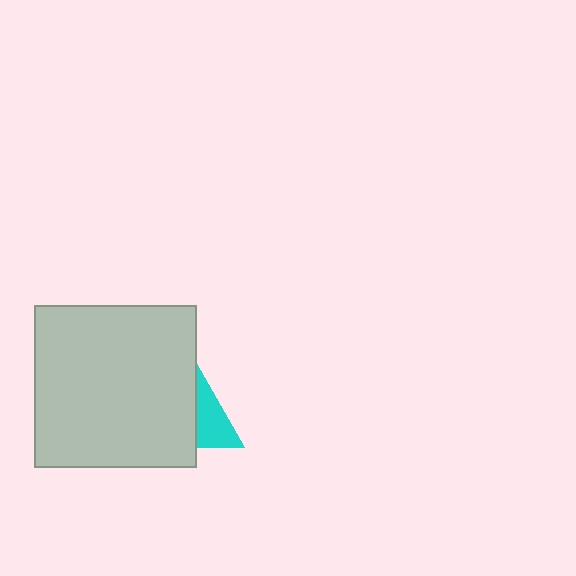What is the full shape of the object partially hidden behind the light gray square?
The partially hidden object is a cyan triangle.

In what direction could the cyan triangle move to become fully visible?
The cyan triangle could move right. That would shift it out from behind the light gray square entirely.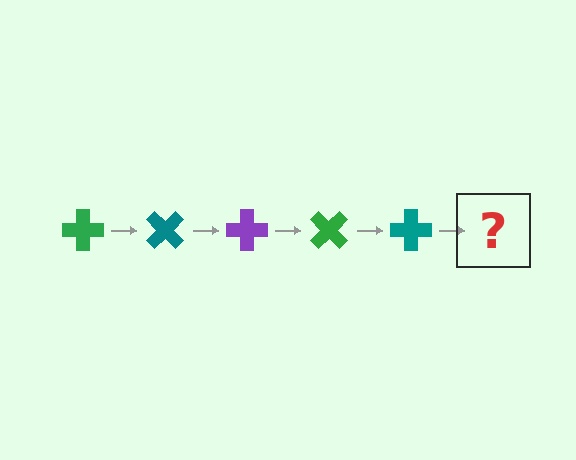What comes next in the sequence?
The next element should be a purple cross, rotated 225 degrees from the start.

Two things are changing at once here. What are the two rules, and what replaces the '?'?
The two rules are that it rotates 45 degrees each step and the color cycles through green, teal, and purple. The '?' should be a purple cross, rotated 225 degrees from the start.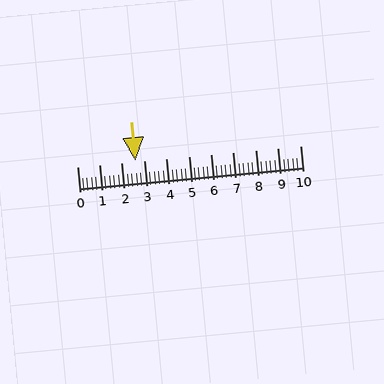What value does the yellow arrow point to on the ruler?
The yellow arrow points to approximately 2.6.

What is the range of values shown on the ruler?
The ruler shows values from 0 to 10.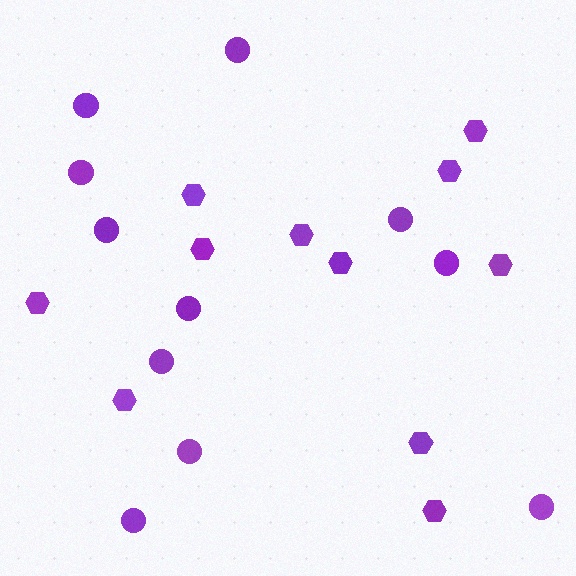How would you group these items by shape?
There are 2 groups: one group of hexagons (11) and one group of circles (11).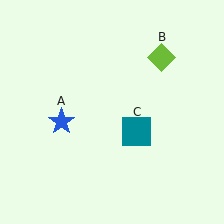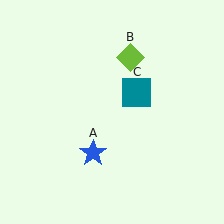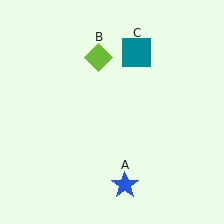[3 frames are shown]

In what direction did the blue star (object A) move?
The blue star (object A) moved down and to the right.